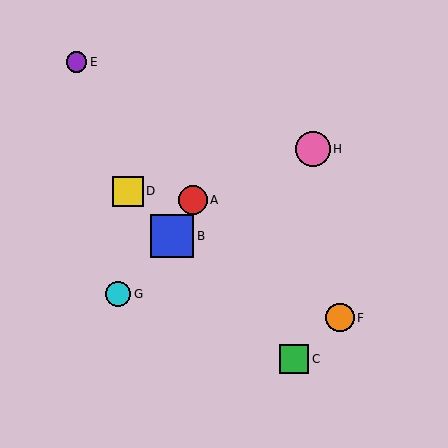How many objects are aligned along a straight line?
3 objects (B, C, D) are aligned along a straight line.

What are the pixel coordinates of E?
Object E is at (77, 62).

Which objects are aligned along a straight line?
Objects B, C, D are aligned along a straight line.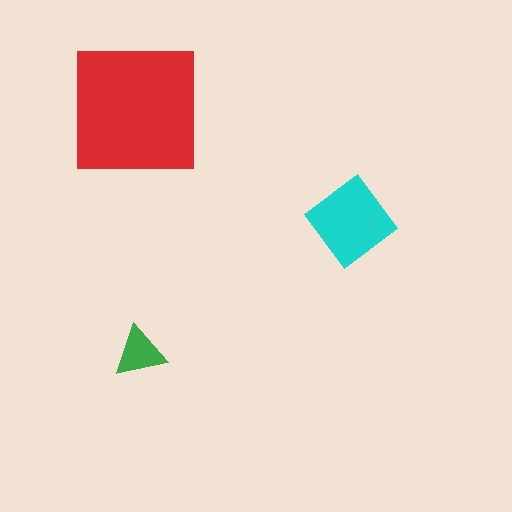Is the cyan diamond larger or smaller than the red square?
Smaller.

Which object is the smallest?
The green triangle.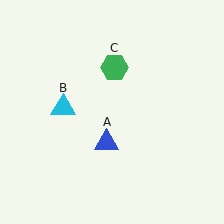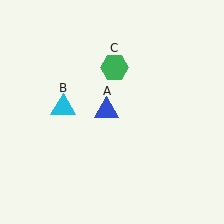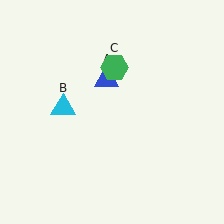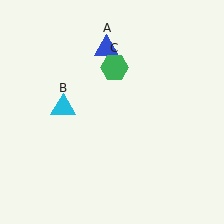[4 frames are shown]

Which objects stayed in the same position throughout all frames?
Cyan triangle (object B) and green hexagon (object C) remained stationary.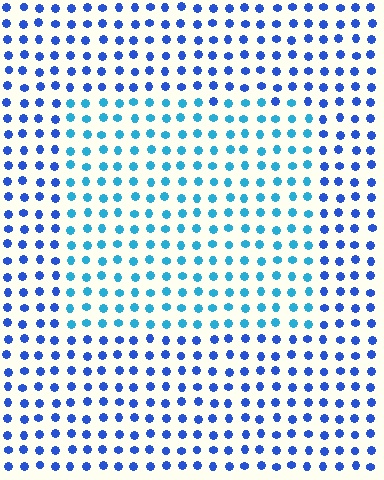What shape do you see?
I see a rectangle.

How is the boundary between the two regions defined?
The boundary is defined purely by a slight shift in hue (about 32 degrees). Spacing, size, and orientation are identical on both sides.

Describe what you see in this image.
The image is filled with small blue elements in a uniform arrangement. A rectangle-shaped region is visible where the elements are tinted to a slightly different hue, forming a subtle color boundary.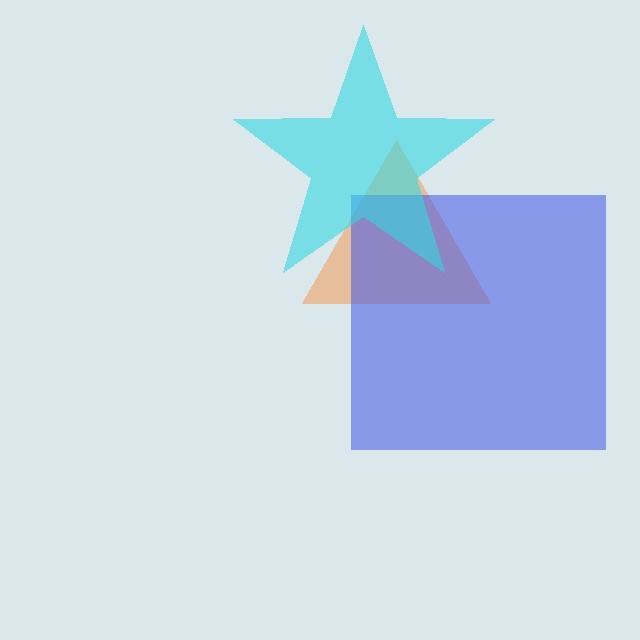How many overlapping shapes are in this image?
There are 3 overlapping shapes in the image.